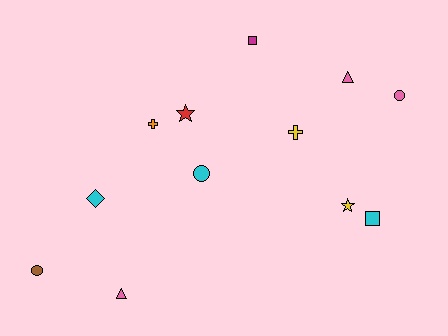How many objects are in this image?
There are 12 objects.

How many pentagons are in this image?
There are no pentagons.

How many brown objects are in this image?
There is 1 brown object.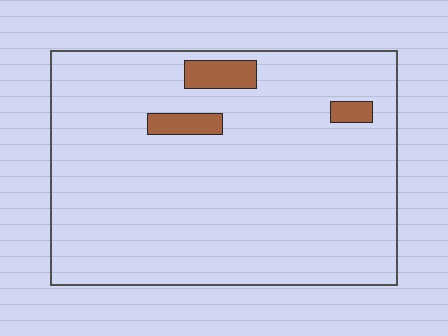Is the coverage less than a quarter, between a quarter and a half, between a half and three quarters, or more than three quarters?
Less than a quarter.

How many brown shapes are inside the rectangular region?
3.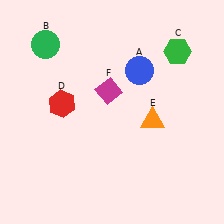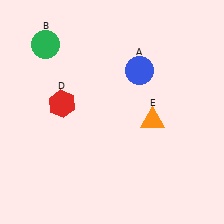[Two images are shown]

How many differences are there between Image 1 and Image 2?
There are 2 differences between the two images.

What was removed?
The green hexagon (C), the magenta diamond (F) were removed in Image 2.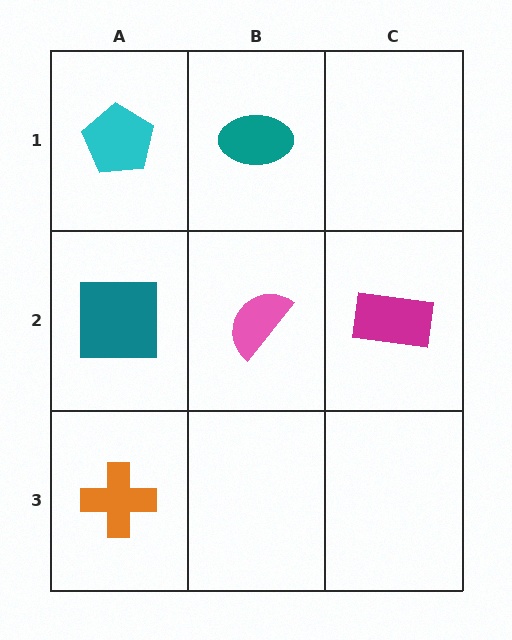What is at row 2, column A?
A teal square.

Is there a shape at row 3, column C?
No, that cell is empty.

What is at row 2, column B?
A pink semicircle.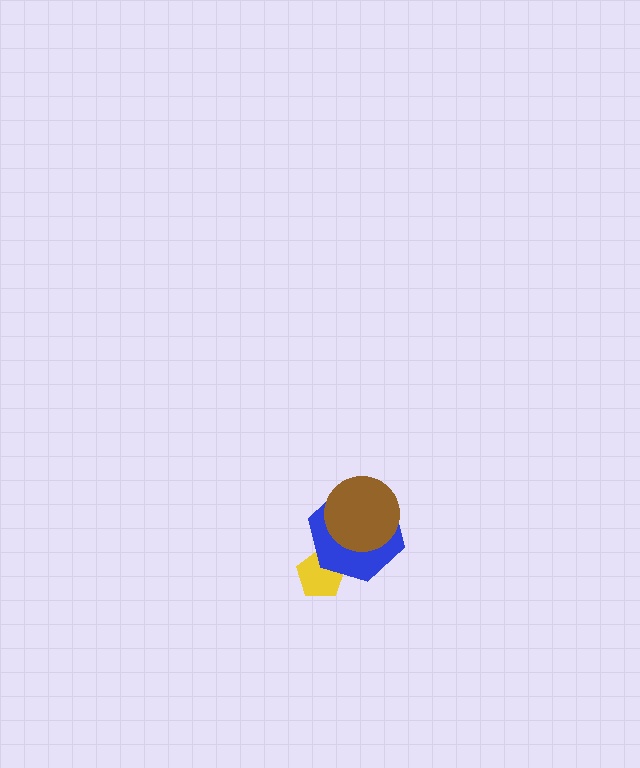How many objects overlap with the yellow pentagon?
1 object overlaps with the yellow pentagon.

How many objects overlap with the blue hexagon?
2 objects overlap with the blue hexagon.